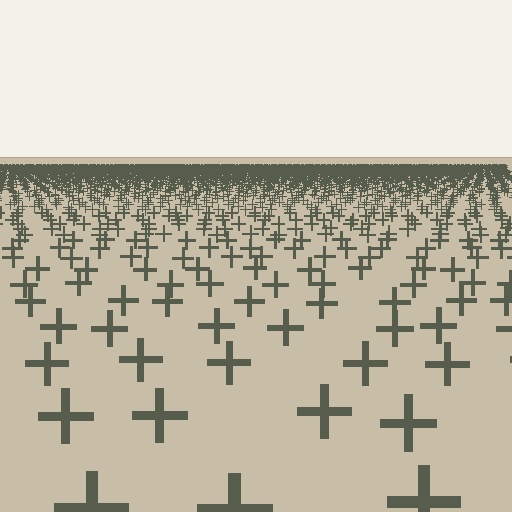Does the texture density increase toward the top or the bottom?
Density increases toward the top.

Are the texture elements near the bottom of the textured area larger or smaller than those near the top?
Larger. Near the bottom, elements are closer to the viewer and appear at a bigger on-screen size.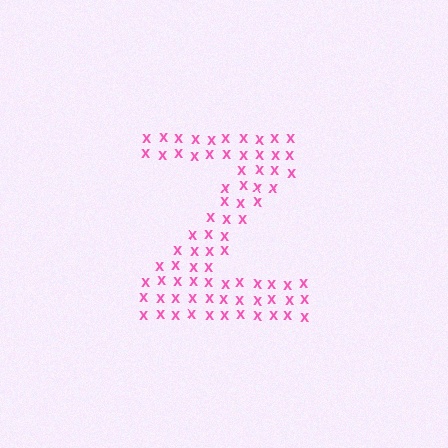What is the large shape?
The large shape is the letter Z.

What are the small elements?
The small elements are letter X's.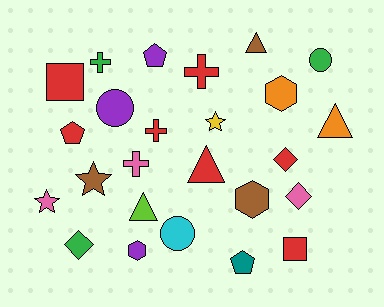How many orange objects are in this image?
There are 2 orange objects.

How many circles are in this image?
There are 3 circles.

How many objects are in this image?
There are 25 objects.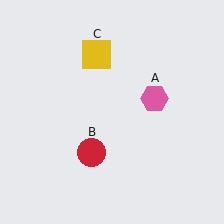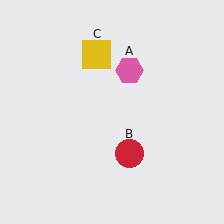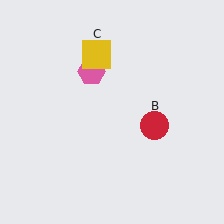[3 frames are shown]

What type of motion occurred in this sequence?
The pink hexagon (object A), red circle (object B) rotated counterclockwise around the center of the scene.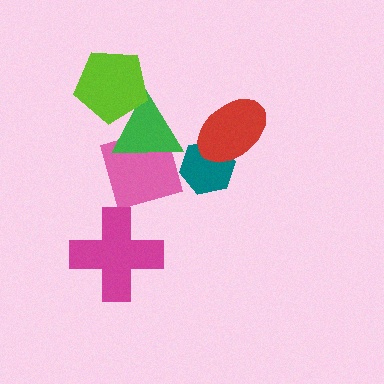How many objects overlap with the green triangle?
2 objects overlap with the green triangle.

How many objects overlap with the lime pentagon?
1 object overlaps with the lime pentagon.